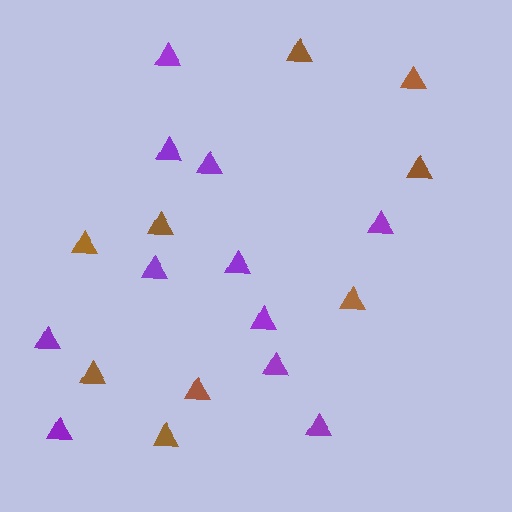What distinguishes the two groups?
There are 2 groups: one group of brown triangles (9) and one group of purple triangles (11).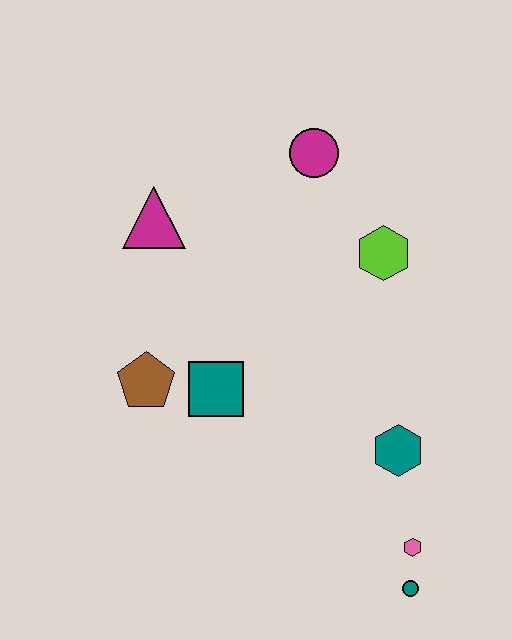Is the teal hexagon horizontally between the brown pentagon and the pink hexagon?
Yes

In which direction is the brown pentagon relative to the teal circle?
The brown pentagon is to the left of the teal circle.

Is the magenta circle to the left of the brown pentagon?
No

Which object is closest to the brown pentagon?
The teal square is closest to the brown pentagon.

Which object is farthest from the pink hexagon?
The magenta triangle is farthest from the pink hexagon.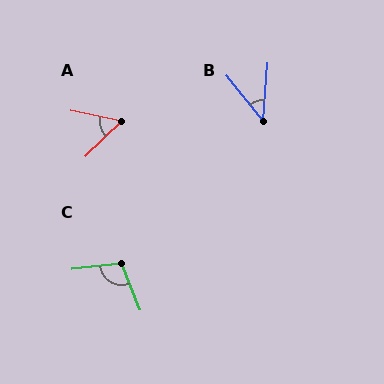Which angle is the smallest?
B, at approximately 43 degrees.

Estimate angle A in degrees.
Approximately 57 degrees.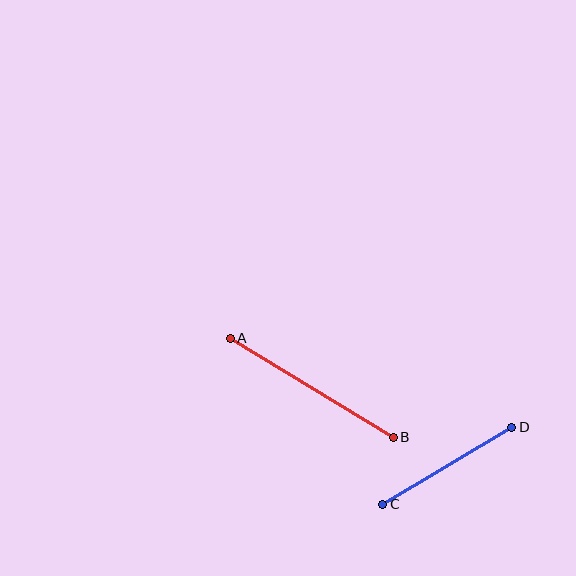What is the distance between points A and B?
The distance is approximately 191 pixels.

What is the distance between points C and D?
The distance is approximately 150 pixels.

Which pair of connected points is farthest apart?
Points A and B are farthest apart.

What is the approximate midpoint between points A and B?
The midpoint is at approximately (312, 388) pixels.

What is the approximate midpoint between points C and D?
The midpoint is at approximately (447, 466) pixels.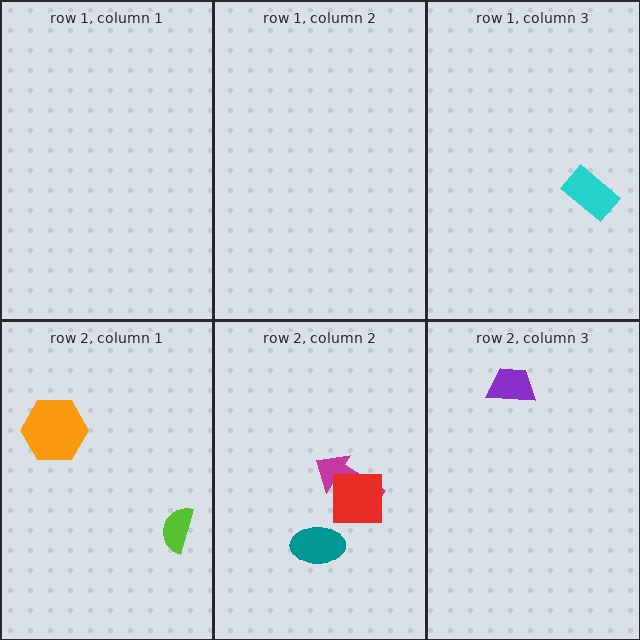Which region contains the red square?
The row 2, column 2 region.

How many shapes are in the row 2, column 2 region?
3.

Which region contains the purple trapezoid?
The row 2, column 3 region.